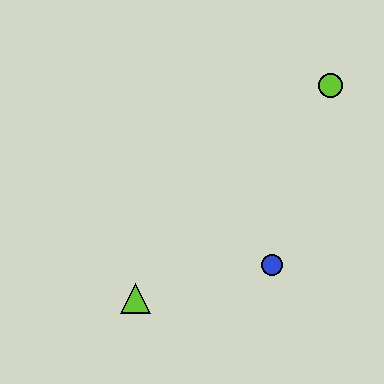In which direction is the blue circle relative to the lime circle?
The blue circle is below the lime circle.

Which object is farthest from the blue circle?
The lime circle is farthest from the blue circle.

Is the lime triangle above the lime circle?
No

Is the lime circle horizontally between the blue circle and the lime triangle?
No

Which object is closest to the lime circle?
The blue circle is closest to the lime circle.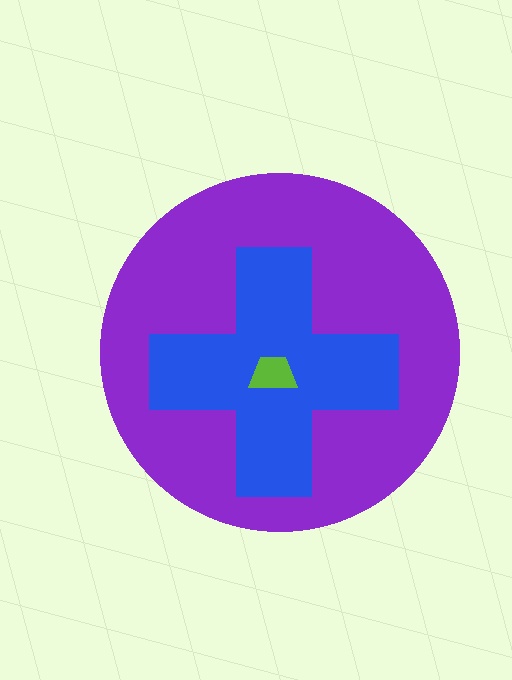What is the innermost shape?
The lime trapezoid.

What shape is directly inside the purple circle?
The blue cross.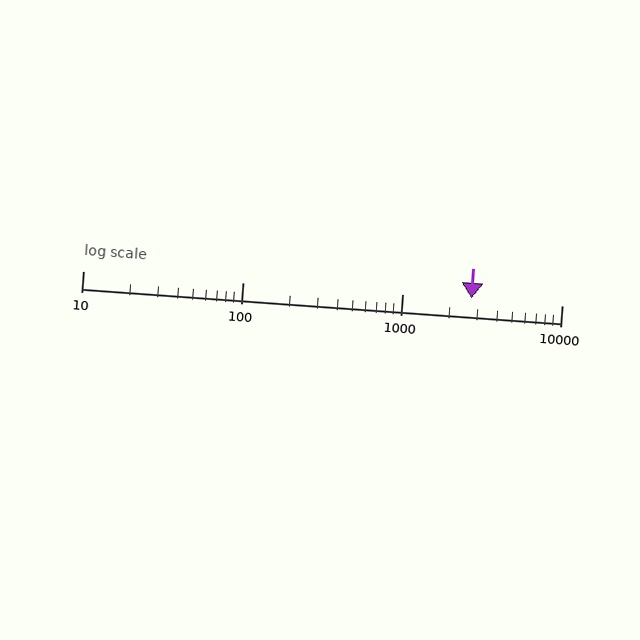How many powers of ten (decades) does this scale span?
The scale spans 3 decades, from 10 to 10000.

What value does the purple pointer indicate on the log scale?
The pointer indicates approximately 2700.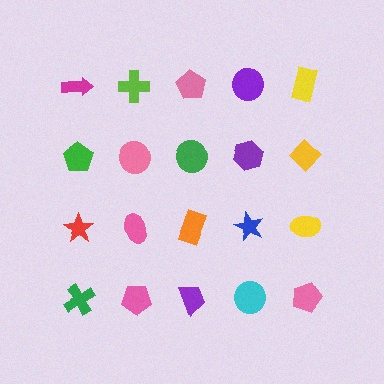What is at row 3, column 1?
A red star.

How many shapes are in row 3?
5 shapes.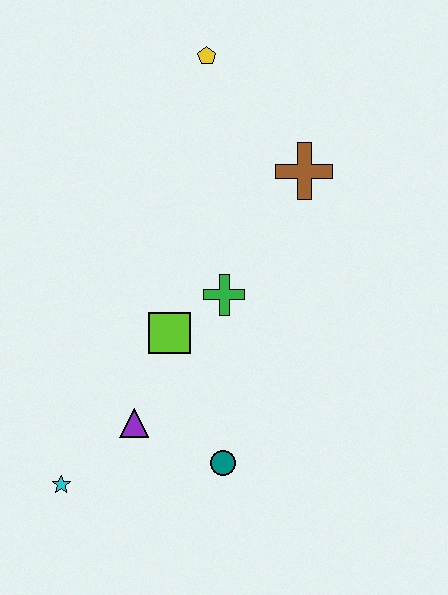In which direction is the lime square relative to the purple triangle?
The lime square is above the purple triangle.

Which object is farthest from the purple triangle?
The yellow pentagon is farthest from the purple triangle.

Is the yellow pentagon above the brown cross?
Yes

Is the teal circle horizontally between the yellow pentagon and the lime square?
No